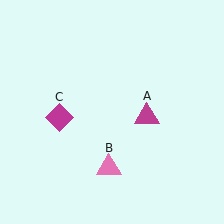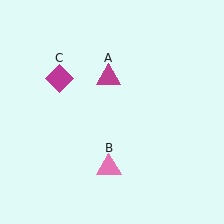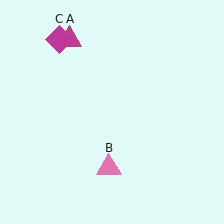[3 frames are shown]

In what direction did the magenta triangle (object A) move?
The magenta triangle (object A) moved up and to the left.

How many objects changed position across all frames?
2 objects changed position: magenta triangle (object A), magenta diamond (object C).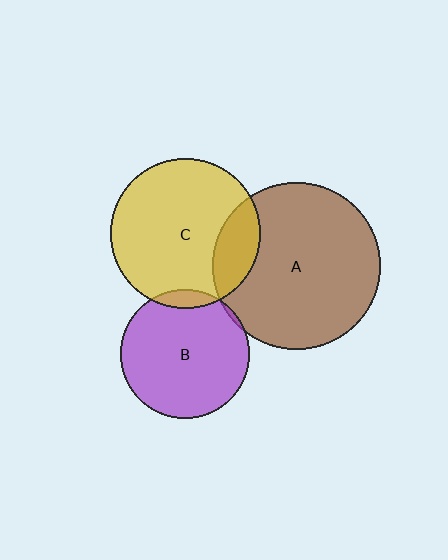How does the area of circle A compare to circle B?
Approximately 1.7 times.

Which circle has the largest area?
Circle A (brown).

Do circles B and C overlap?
Yes.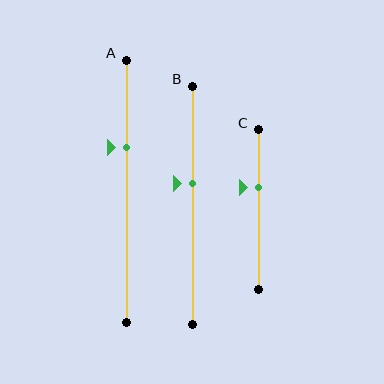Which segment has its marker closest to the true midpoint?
Segment B has its marker closest to the true midpoint.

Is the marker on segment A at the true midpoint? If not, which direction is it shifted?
No, the marker on segment A is shifted upward by about 17% of the segment length.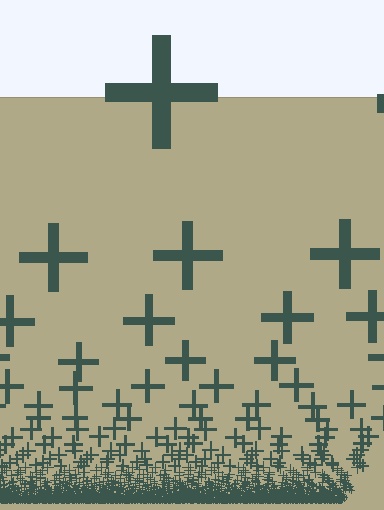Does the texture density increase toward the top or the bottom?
Density increases toward the bottom.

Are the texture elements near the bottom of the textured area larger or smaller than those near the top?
Smaller. The gradient is inverted — elements near the bottom are smaller and denser.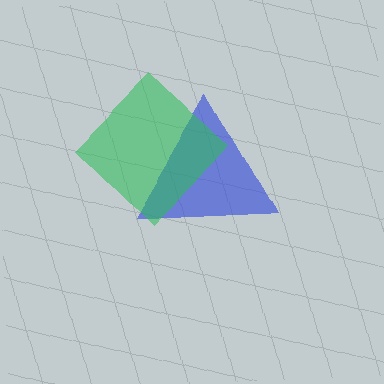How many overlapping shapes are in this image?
There are 2 overlapping shapes in the image.